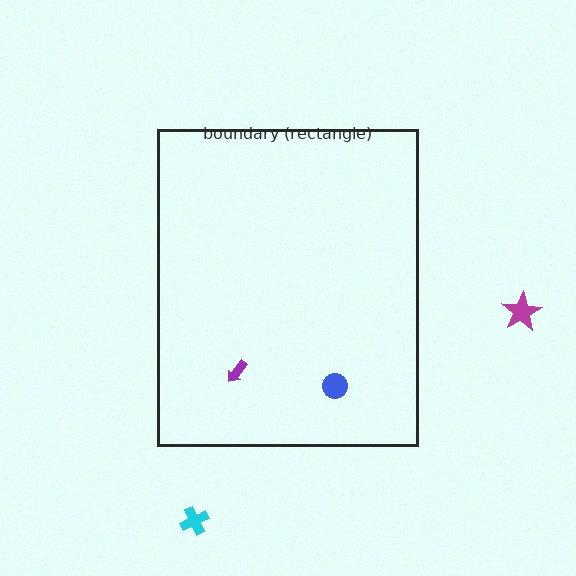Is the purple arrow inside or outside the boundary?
Inside.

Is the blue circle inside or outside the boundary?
Inside.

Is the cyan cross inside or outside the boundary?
Outside.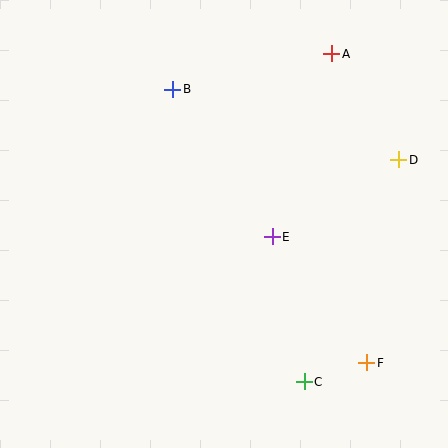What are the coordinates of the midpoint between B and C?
The midpoint between B and C is at (238, 236).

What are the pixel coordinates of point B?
Point B is at (173, 89).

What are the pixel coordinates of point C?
Point C is at (304, 382).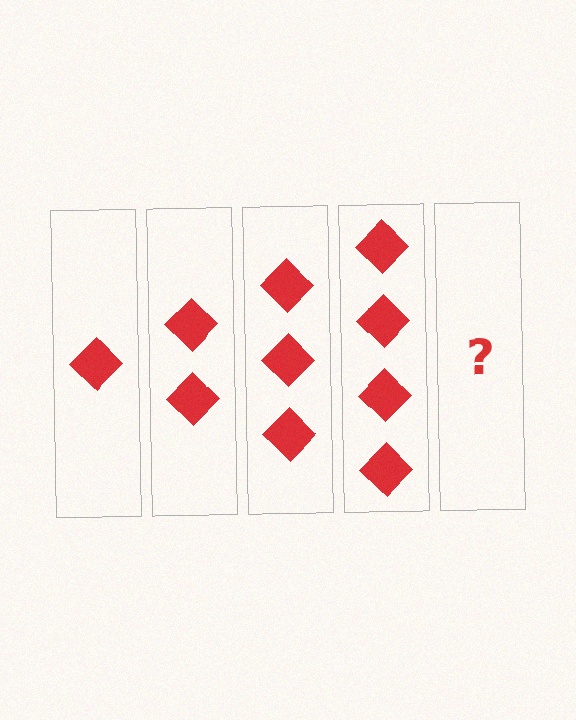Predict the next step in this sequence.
The next step is 5 diamonds.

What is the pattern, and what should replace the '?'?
The pattern is that each step adds one more diamond. The '?' should be 5 diamonds.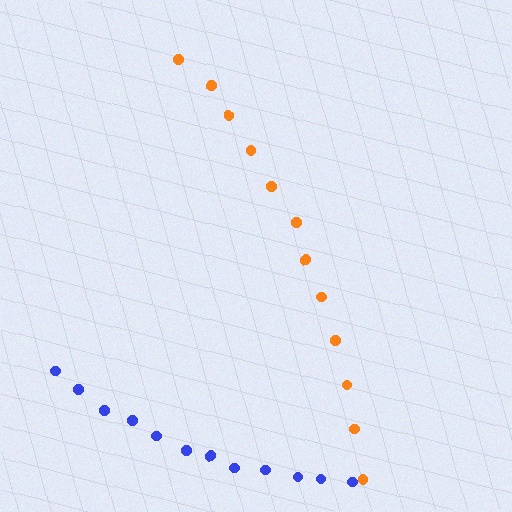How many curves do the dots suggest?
There are 2 distinct paths.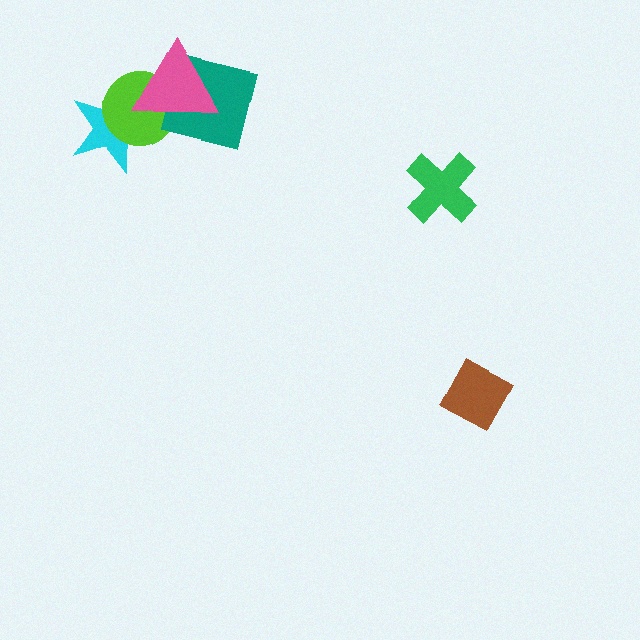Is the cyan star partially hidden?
Yes, it is partially covered by another shape.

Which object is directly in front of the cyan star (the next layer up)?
The lime circle is directly in front of the cyan star.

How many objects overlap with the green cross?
0 objects overlap with the green cross.